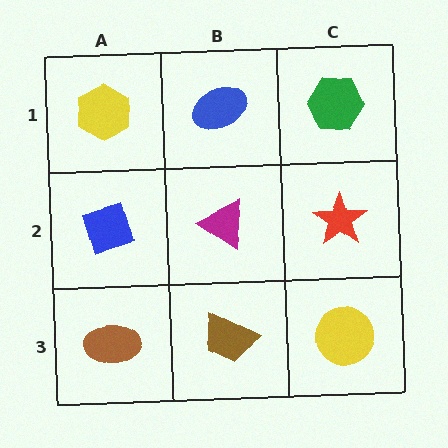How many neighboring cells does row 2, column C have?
3.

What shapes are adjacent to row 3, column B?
A magenta triangle (row 2, column B), a brown ellipse (row 3, column A), a yellow circle (row 3, column C).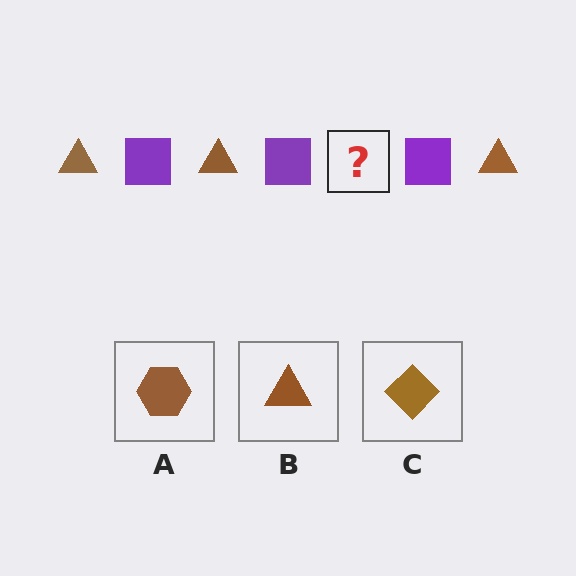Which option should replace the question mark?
Option B.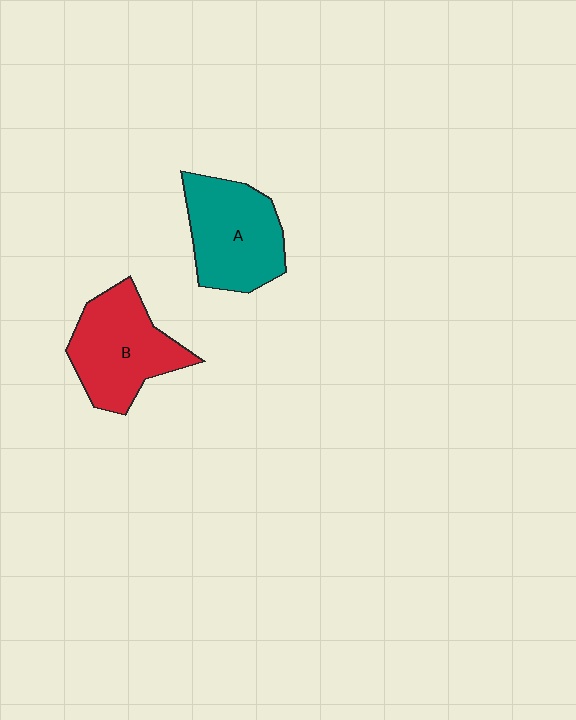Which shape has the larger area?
Shape B (red).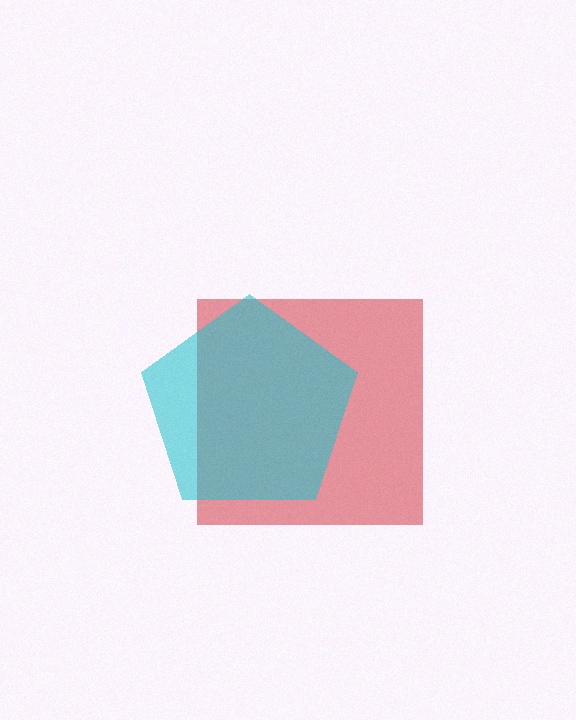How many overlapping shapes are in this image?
There are 2 overlapping shapes in the image.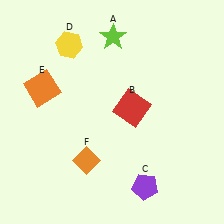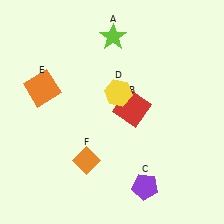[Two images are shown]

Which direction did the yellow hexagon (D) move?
The yellow hexagon (D) moved right.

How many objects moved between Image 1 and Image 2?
1 object moved between the two images.